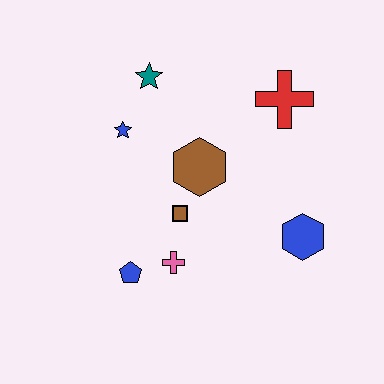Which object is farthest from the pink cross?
The red cross is farthest from the pink cross.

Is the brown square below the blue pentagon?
No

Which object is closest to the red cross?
The brown hexagon is closest to the red cross.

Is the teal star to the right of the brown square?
No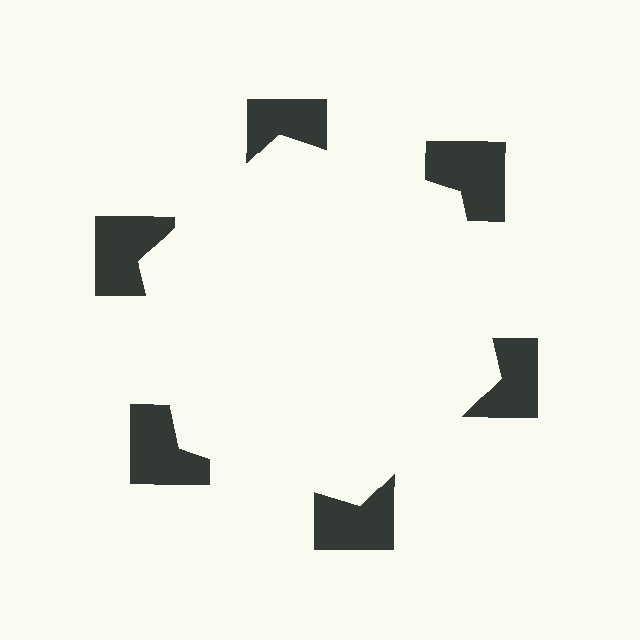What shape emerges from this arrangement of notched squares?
An illusory hexagon — its edges are inferred from the aligned wedge cuts in the notched squares, not physically drawn.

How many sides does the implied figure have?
6 sides.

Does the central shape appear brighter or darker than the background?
It typically appears slightly brighter than the background, even though no actual brightness change is drawn.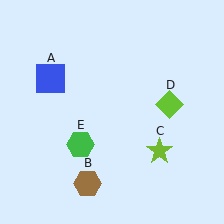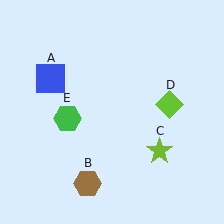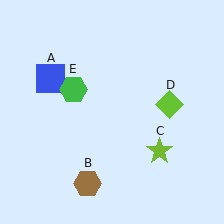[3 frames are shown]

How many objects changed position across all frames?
1 object changed position: green hexagon (object E).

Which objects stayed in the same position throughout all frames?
Blue square (object A) and brown hexagon (object B) and lime star (object C) and lime diamond (object D) remained stationary.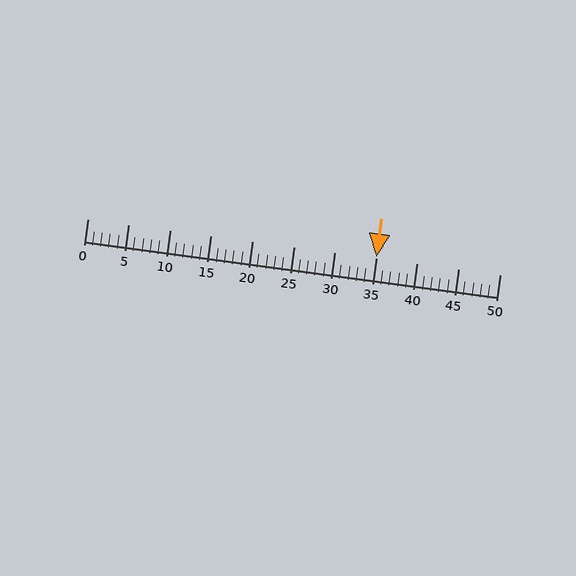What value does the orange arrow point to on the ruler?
The orange arrow points to approximately 35.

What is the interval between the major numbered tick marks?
The major tick marks are spaced 5 units apart.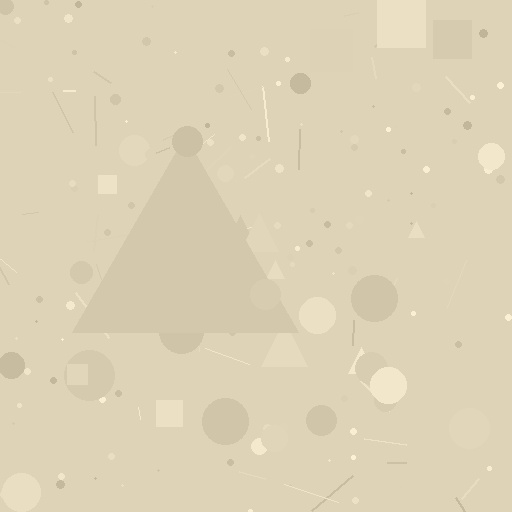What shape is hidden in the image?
A triangle is hidden in the image.